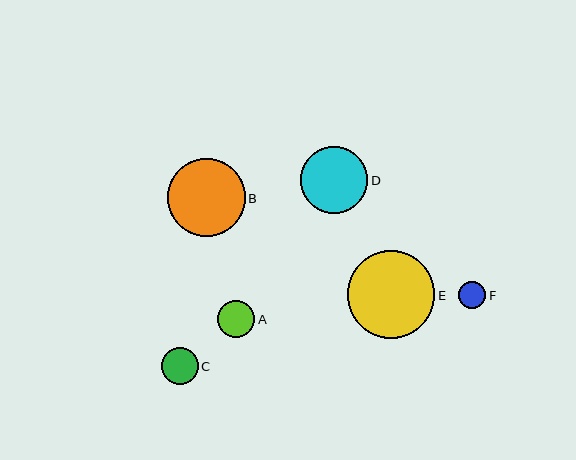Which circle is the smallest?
Circle F is the smallest with a size of approximately 27 pixels.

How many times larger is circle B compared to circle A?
Circle B is approximately 2.1 times the size of circle A.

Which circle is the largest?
Circle E is the largest with a size of approximately 87 pixels.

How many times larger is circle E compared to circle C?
Circle E is approximately 2.3 times the size of circle C.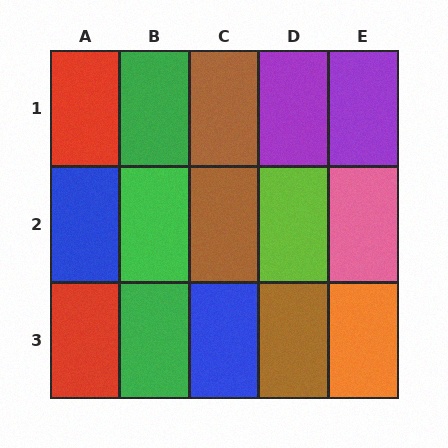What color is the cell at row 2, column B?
Green.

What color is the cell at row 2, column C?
Brown.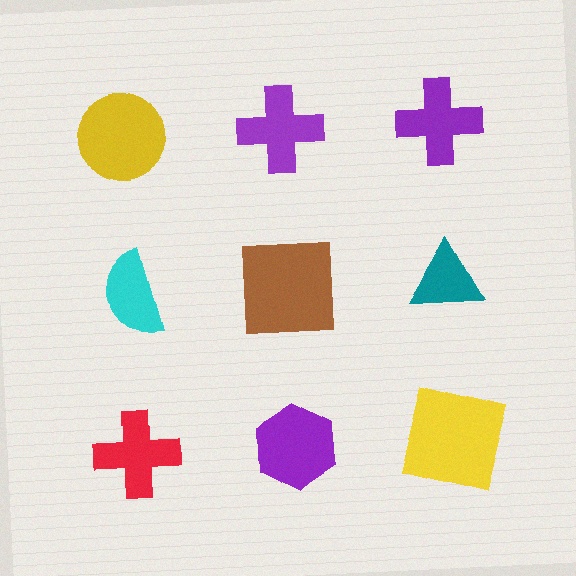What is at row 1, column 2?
A purple cross.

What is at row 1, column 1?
A yellow circle.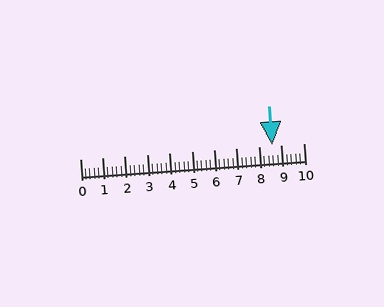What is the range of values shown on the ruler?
The ruler shows values from 0 to 10.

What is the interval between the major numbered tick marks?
The major tick marks are spaced 1 units apart.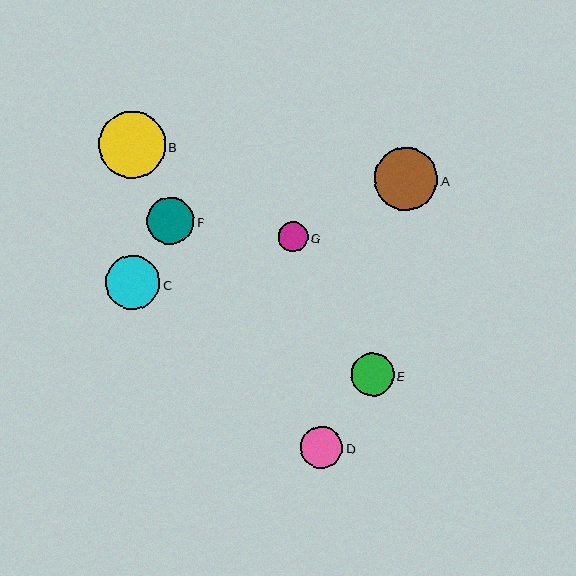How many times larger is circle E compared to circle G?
Circle E is approximately 1.4 times the size of circle G.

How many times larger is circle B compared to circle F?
Circle B is approximately 1.4 times the size of circle F.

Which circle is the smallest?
Circle G is the smallest with a size of approximately 30 pixels.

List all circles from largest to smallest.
From largest to smallest: B, A, C, F, E, D, G.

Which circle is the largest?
Circle B is the largest with a size of approximately 67 pixels.